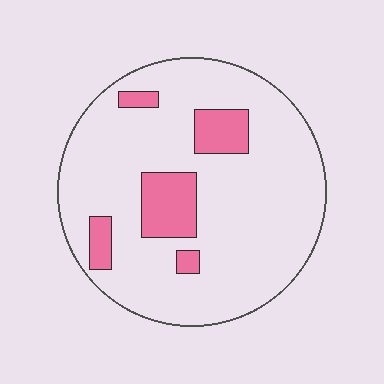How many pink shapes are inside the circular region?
5.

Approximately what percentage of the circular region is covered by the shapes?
Approximately 15%.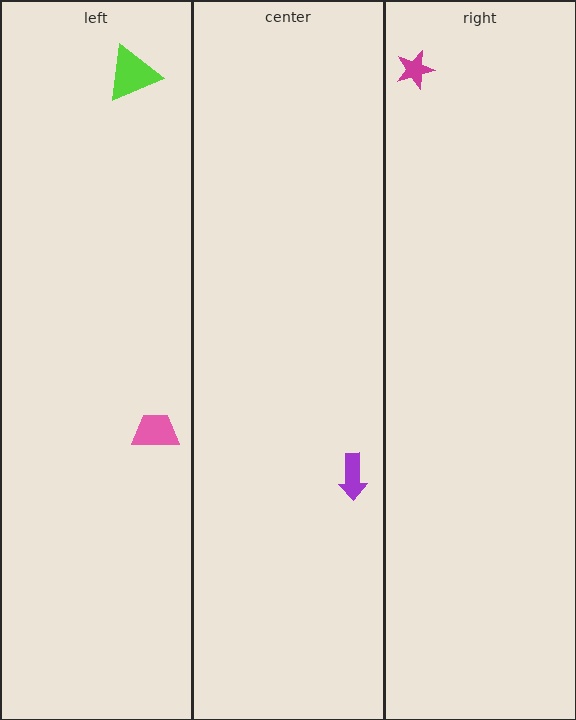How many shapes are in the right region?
1.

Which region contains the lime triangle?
The left region.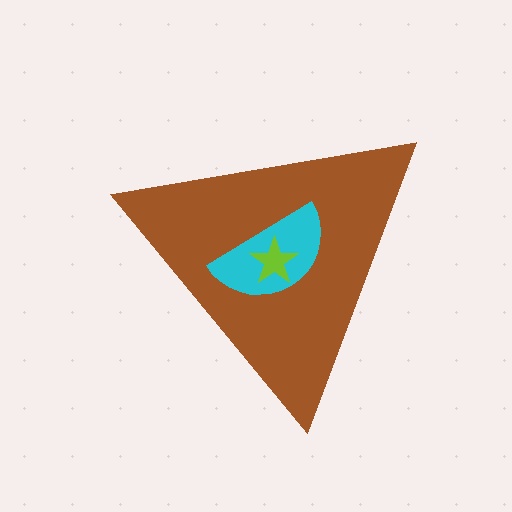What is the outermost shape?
The brown triangle.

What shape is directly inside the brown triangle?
The cyan semicircle.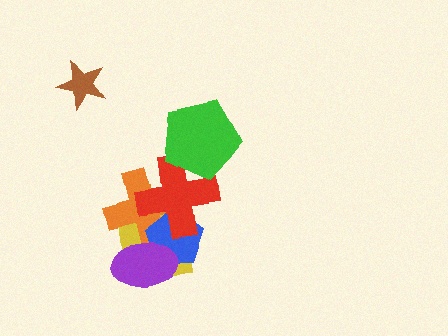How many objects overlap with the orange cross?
4 objects overlap with the orange cross.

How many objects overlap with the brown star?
0 objects overlap with the brown star.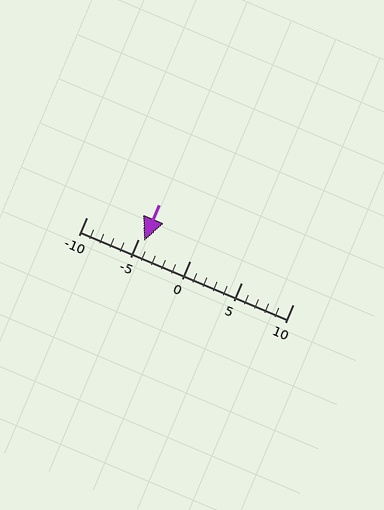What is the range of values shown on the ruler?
The ruler shows values from -10 to 10.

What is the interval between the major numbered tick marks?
The major tick marks are spaced 5 units apart.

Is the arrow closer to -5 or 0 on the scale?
The arrow is closer to -5.